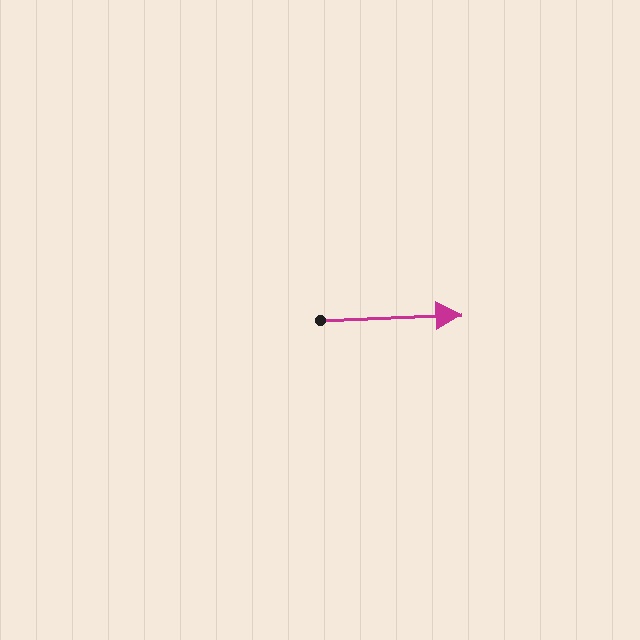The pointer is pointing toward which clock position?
Roughly 3 o'clock.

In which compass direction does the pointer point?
East.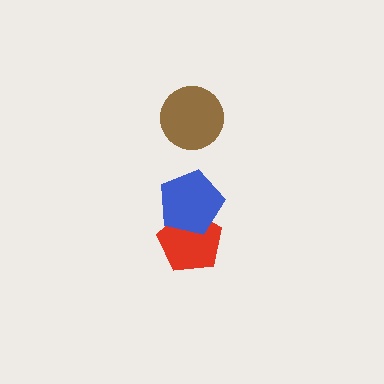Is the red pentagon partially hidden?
Yes, it is partially covered by another shape.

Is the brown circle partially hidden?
No, no other shape covers it.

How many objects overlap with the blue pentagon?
1 object overlaps with the blue pentagon.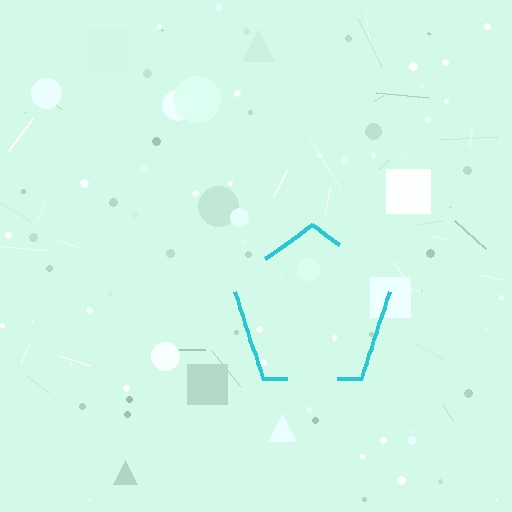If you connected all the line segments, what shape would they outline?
They would outline a pentagon.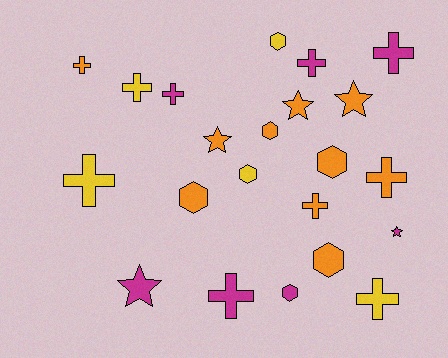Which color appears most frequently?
Orange, with 10 objects.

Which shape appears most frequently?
Cross, with 10 objects.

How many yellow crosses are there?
There are 3 yellow crosses.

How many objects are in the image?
There are 22 objects.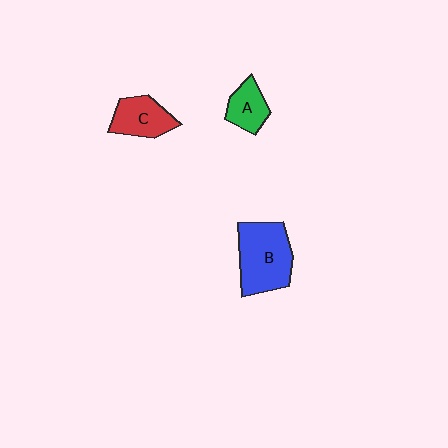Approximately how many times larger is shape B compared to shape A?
Approximately 2.1 times.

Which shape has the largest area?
Shape B (blue).